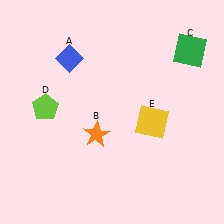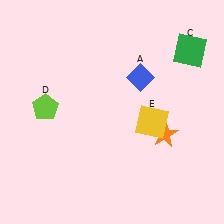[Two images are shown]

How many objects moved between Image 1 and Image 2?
2 objects moved between the two images.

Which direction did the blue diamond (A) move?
The blue diamond (A) moved right.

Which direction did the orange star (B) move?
The orange star (B) moved right.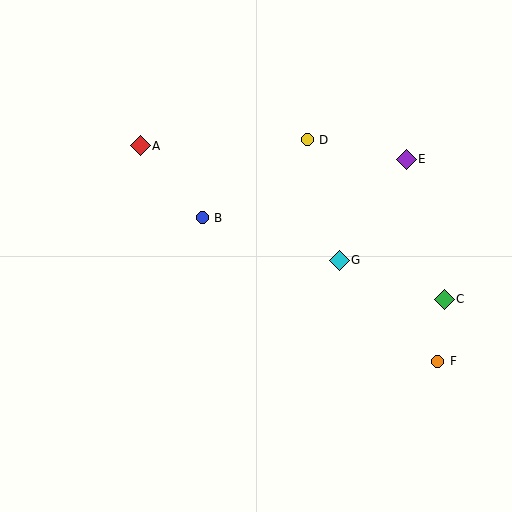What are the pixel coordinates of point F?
Point F is at (438, 361).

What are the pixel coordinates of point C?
Point C is at (444, 299).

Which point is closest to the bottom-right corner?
Point F is closest to the bottom-right corner.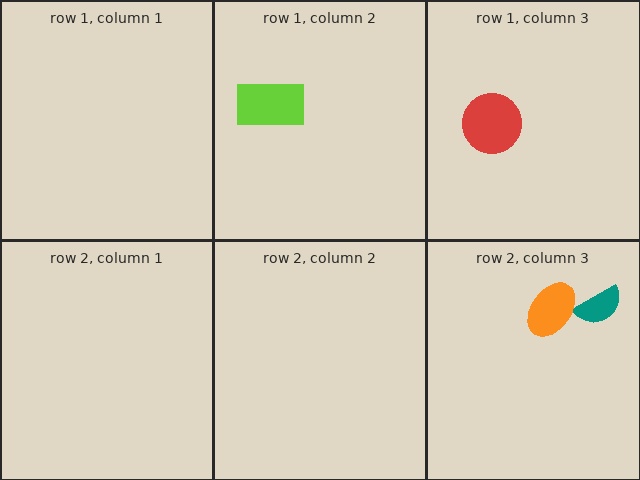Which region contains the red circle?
The row 1, column 3 region.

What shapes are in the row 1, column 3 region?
The red circle.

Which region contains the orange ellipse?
The row 2, column 3 region.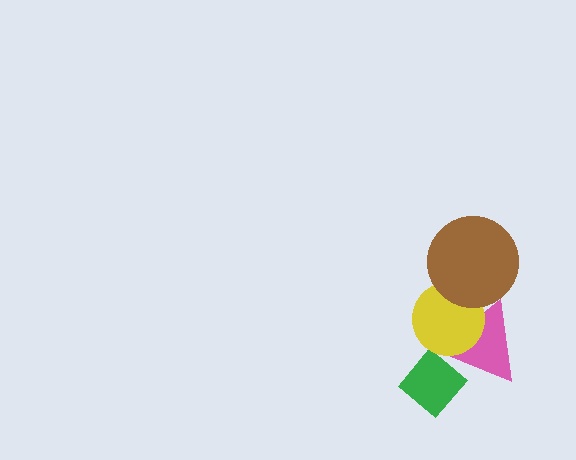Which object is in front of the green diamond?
The pink triangle is in front of the green diamond.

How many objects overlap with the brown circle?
2 objects overlap with the brown circle.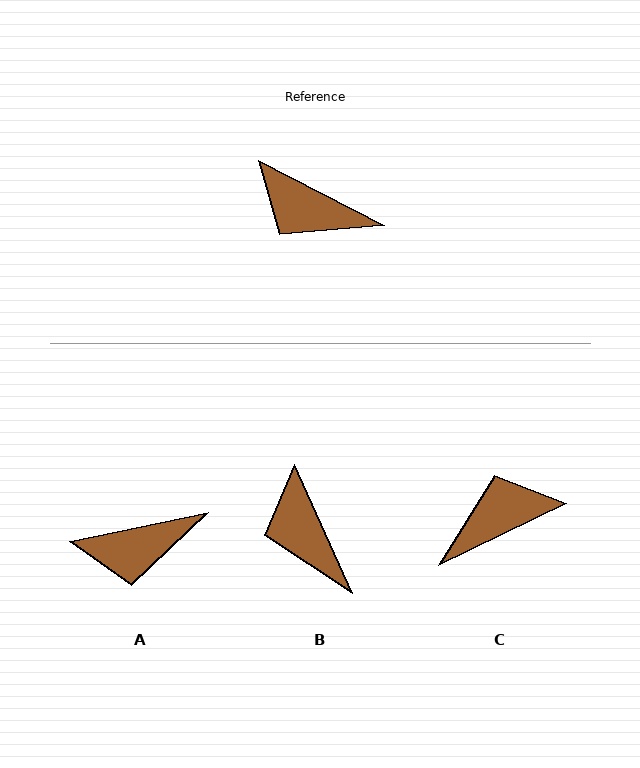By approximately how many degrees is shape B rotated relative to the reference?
Approximately 39 degrees clockwise.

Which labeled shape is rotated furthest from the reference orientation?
C, about 127 degrees away.